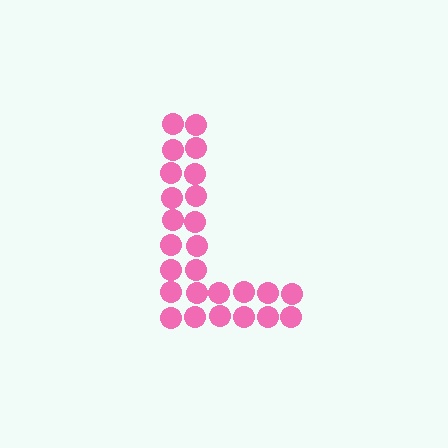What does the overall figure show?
The overall figure shows the letter L.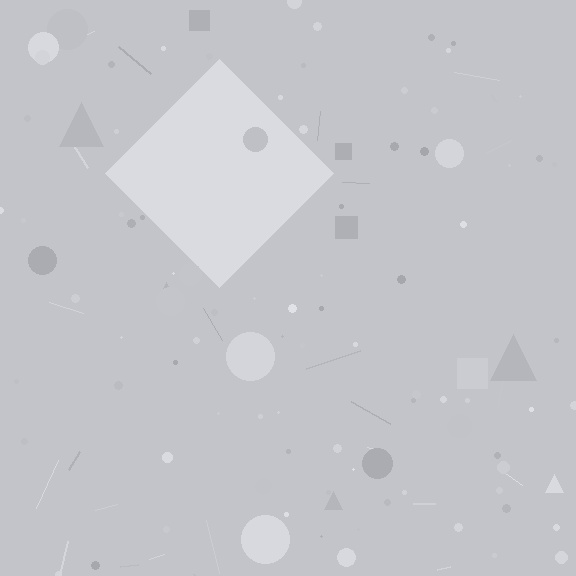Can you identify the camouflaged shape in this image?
The camouflaged shape is a diamond.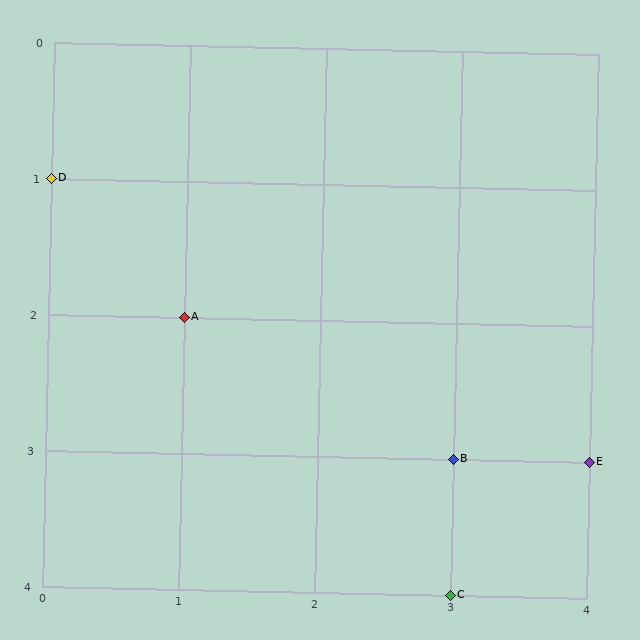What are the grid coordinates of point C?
Point C is at grid coordinates (3, 4).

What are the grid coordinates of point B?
Point B is at grid coordinates (3, 3).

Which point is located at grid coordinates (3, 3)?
Point B is at (3, 3).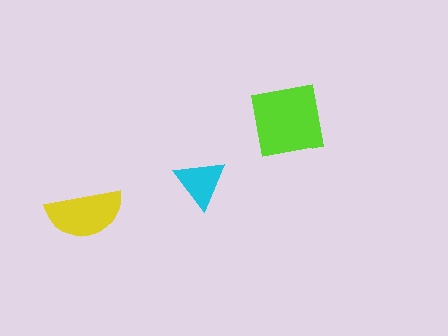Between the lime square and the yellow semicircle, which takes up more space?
The lime square.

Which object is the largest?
The lime square.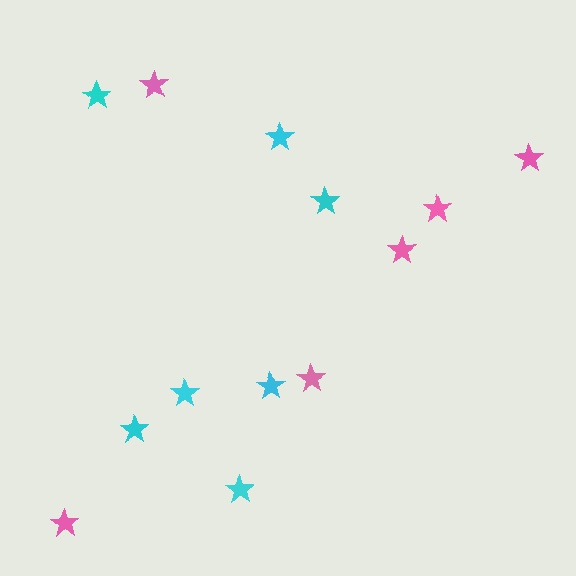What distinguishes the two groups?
There are 2 groups: one group of pink stars (6) and one group of cyan stars (7).